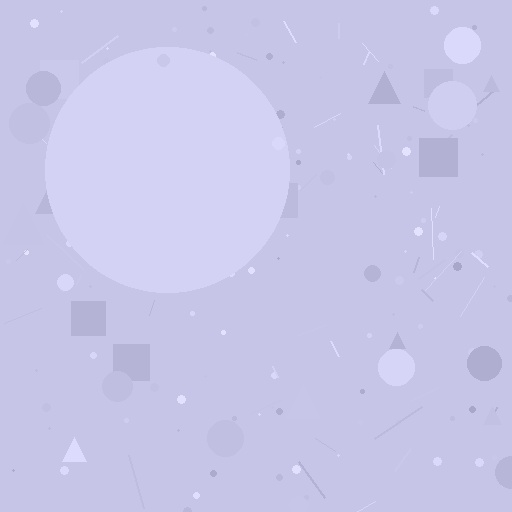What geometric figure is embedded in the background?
A circle is embedded in the background.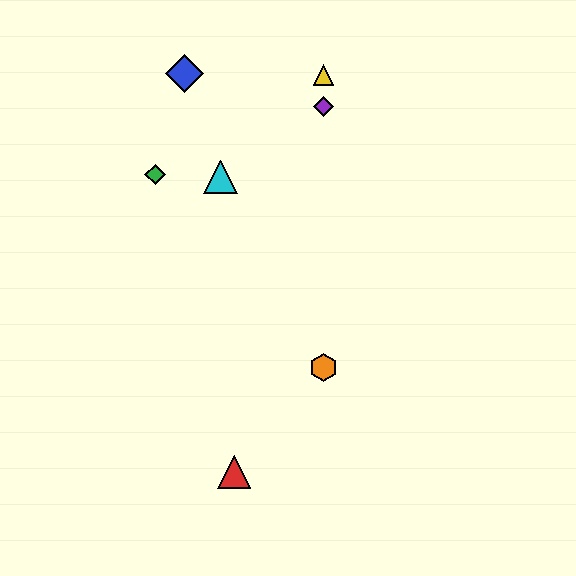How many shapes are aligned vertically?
3 shapes (the yellow triangle, the purple diamond, the orange hexagon) are aligned vertically.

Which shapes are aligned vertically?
The yellow triangle, the purple diamond, the orange hexagon are aligned vertically.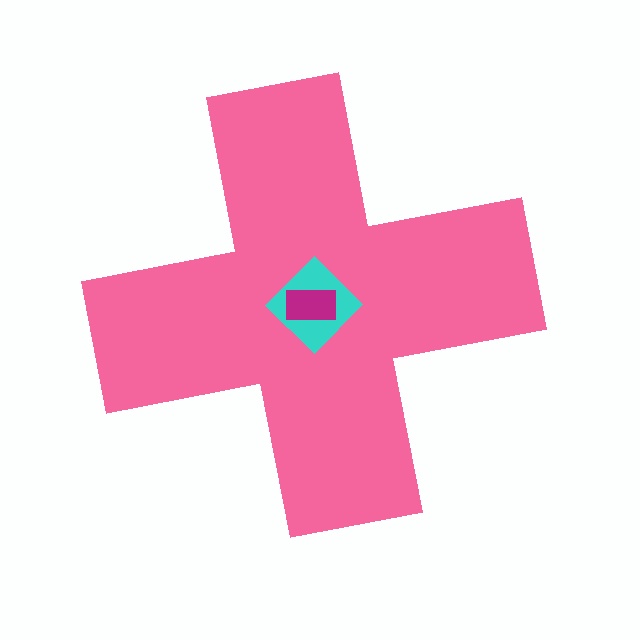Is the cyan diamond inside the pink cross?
Yes.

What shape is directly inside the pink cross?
The cyan diamond.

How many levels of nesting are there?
3.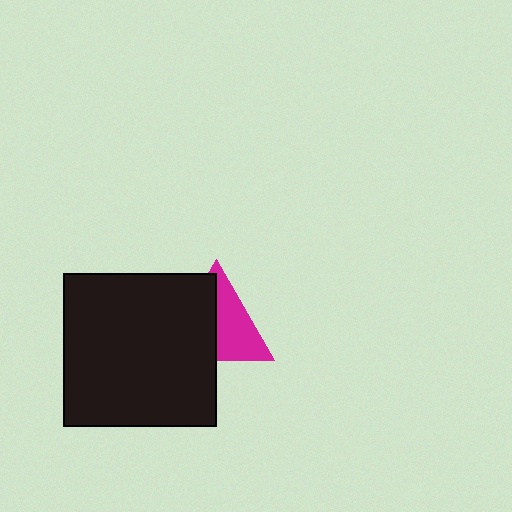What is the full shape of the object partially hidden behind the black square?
The partially hidden object is a magenta triangle.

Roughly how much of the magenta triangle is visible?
About half of it is visible (roughly 49%).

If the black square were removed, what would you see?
You would see the complete magenta triangle.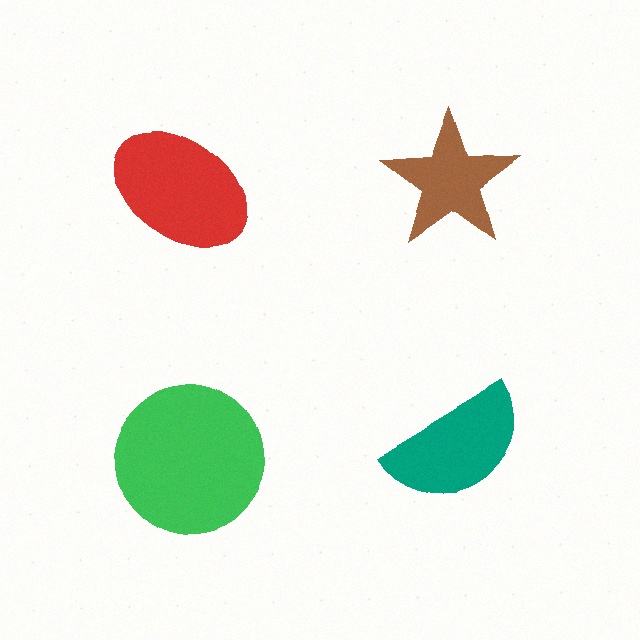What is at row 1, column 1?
A red ellipse.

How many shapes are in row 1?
2 shapes.